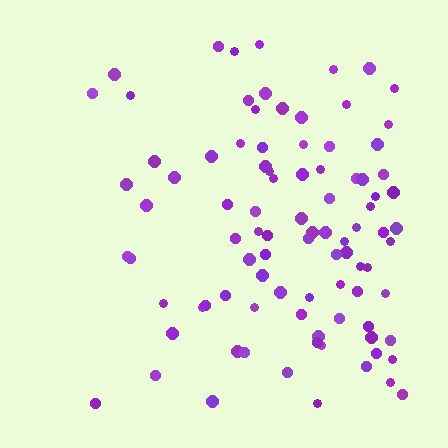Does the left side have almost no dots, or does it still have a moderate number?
Still a moderate number, just noticeably fewer than the right.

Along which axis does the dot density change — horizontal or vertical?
Horizontal.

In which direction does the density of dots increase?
From left to right, with the right side densest.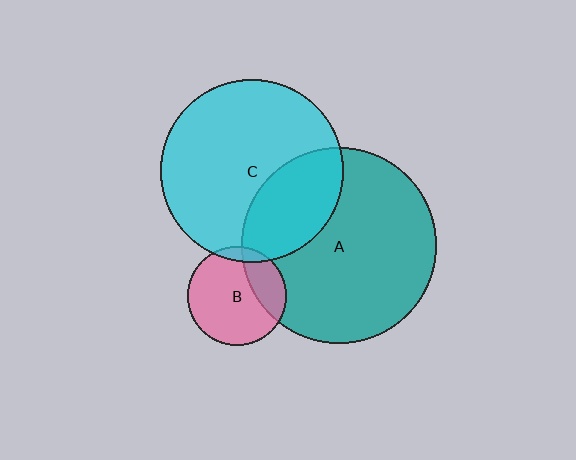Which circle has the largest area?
Circle A (teal).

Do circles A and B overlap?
Yes.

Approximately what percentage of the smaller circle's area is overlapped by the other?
Approximately 25%.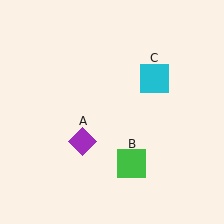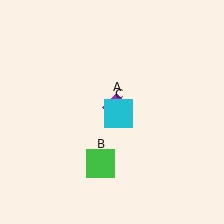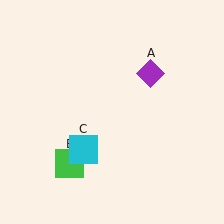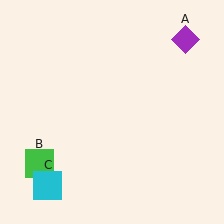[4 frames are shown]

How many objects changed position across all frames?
3 objects changed position: purple diamond (object A), green square (object B), cyan square (object C).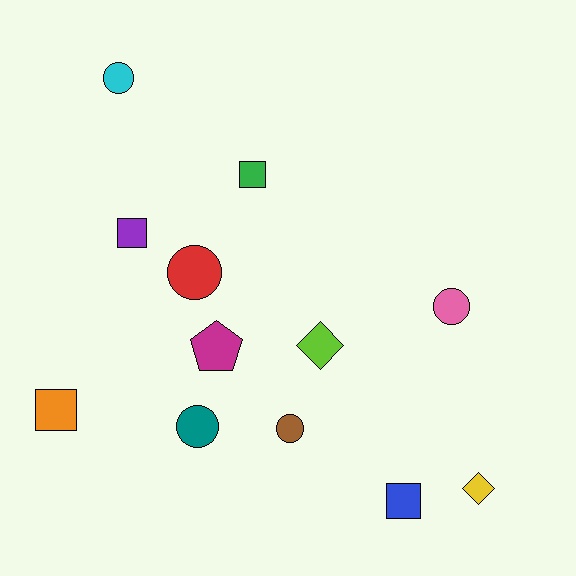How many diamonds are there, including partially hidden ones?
There are 2 diamonds.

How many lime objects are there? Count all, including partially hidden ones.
There is 1 lime object.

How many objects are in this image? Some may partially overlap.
There are 12 objects.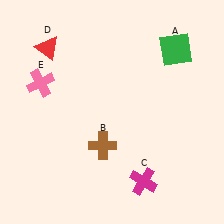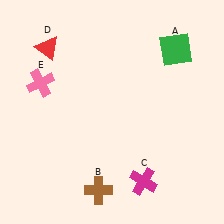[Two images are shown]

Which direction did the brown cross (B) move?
The brown cross (B) moved down.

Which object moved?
The brown cross (B) moved down.